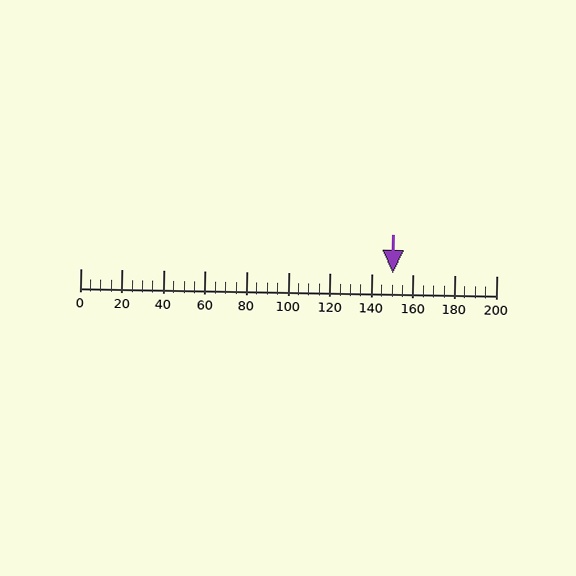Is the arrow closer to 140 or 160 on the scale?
The arrow is closer to 160.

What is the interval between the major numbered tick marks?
The major tick marks are spaced 20 units apart.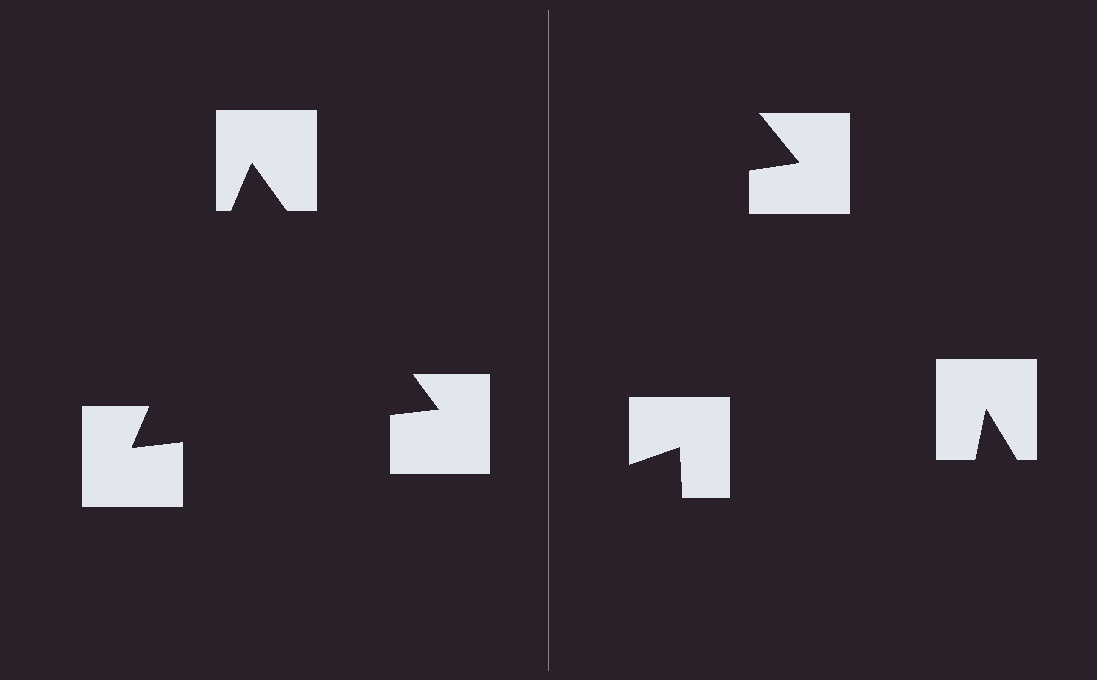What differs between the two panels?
The notched squares are positioned identically on both sides; only the wedge orientations differ. On the left they align to a triangle; on the right they are misaligned.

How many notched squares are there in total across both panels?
6 — 3 on each side.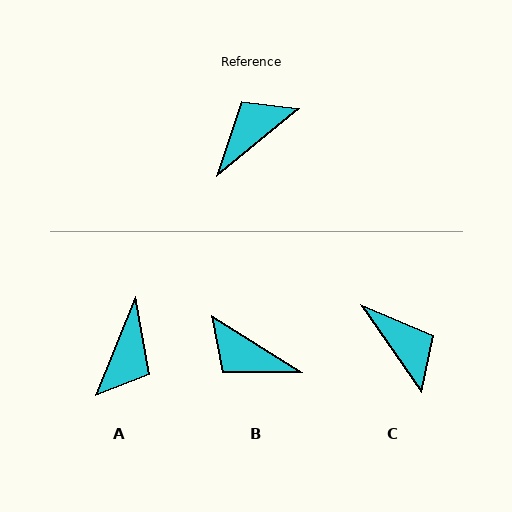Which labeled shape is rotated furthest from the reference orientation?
A, about 152 degrees away.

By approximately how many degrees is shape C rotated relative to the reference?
Approximately 94 degrees clockwise.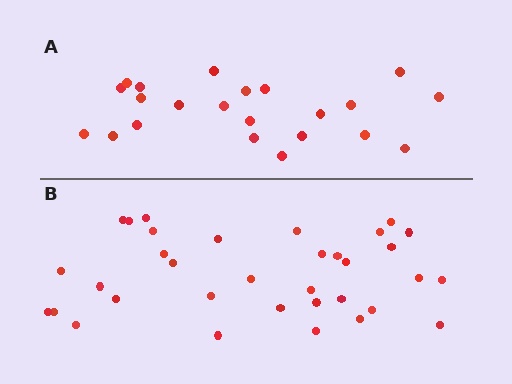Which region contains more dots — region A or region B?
Region B (the bottom region) has more dots.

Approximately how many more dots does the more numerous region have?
Region B has roughly 12 or so more dots than region A.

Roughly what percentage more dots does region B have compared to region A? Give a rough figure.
About 55% more.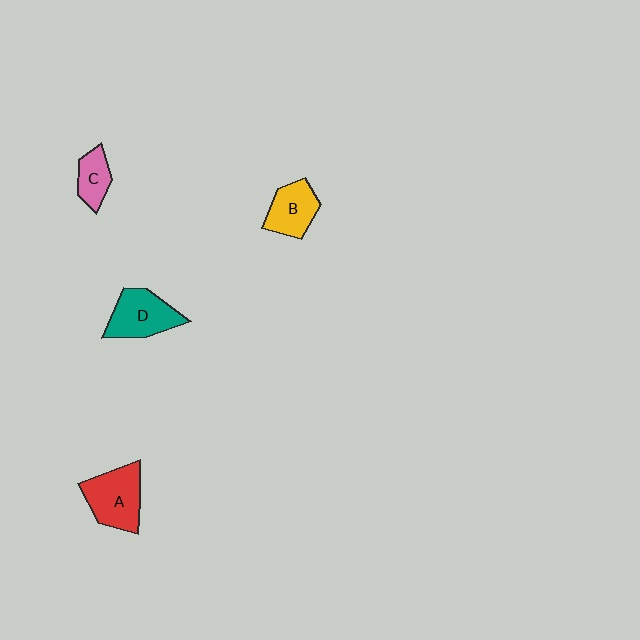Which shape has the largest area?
Shape A (red).